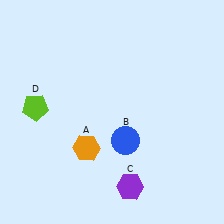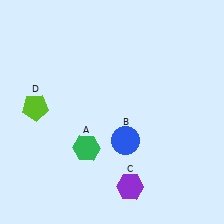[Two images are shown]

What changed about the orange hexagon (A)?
In Image 1, A is orange. In Image 2, it changed to green.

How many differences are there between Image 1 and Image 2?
There is 1 difference between the two images.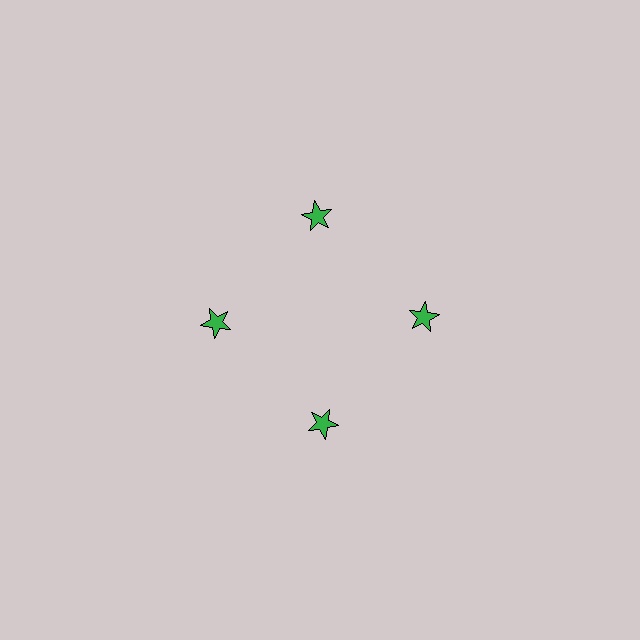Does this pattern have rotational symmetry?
Yes, this pattern has 4-fold rotational symmetry. It looks the same after rotating 90 degrees around the center.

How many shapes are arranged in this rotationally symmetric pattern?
There are 4 shapes, arranged in 4 groups of 1.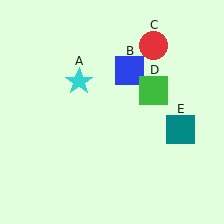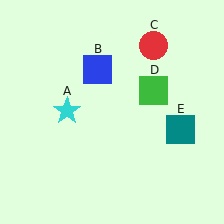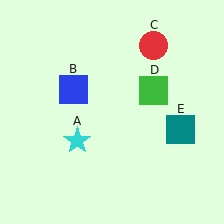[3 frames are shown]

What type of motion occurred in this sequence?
The cyan star (object A), blue square (object B) rotated counterclockwise around the center of the scene.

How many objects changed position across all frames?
2 objects changed position: cyan star (object A), blue square (object B).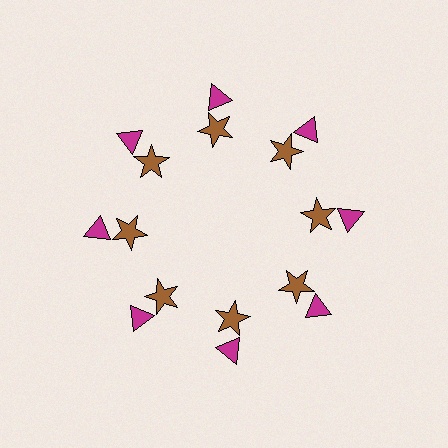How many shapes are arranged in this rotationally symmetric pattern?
There are 16 shapes, arranged in 8 groups of 2.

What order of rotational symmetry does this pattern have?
This pattern has 8-fold rotational symmetry.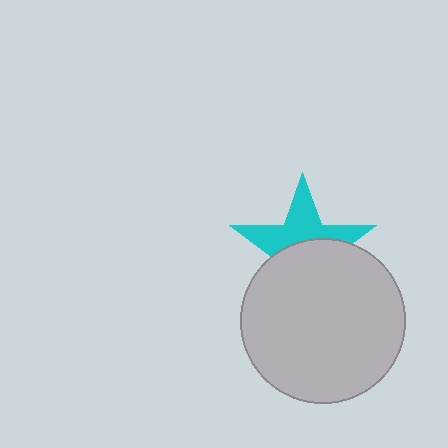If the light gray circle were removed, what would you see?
You would see the complete cyan star.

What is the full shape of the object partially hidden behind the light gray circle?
The partially hidden object is a cyan star.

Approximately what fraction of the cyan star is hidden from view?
Roughly 54% of the cyan star is hidden behind the light gray circle.